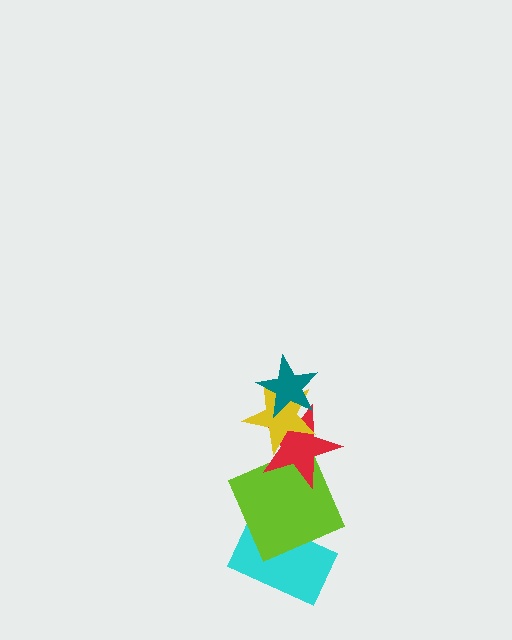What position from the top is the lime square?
The lime square is 4th from the top.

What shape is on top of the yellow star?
The teal star is on top of the yellow star.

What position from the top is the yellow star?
The yellow star is 2nd from the top.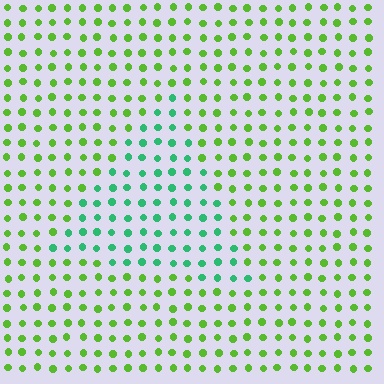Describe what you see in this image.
The image is filled with small lime elements in a uniform arrangement. A triangle-shaped region is visible where the elements are tinted to a slightly different hue, forming a subtle color boundary.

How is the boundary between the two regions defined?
The boundary is defined purely by a slight shift in hue (about 47 degrees). Spacing, size, and orientation are identical on both sides.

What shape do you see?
I see a triangle.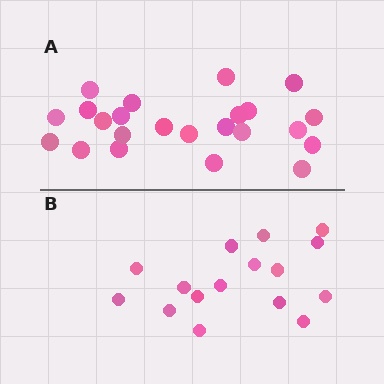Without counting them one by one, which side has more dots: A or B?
Region A (the top region) has more dots.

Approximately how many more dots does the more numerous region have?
Region A has roughly 8 or so more dots than region B.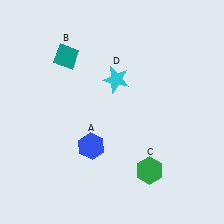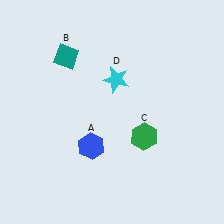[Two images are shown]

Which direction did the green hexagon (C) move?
The green hexagon (C) moved up.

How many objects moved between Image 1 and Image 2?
1 object moved between the two images.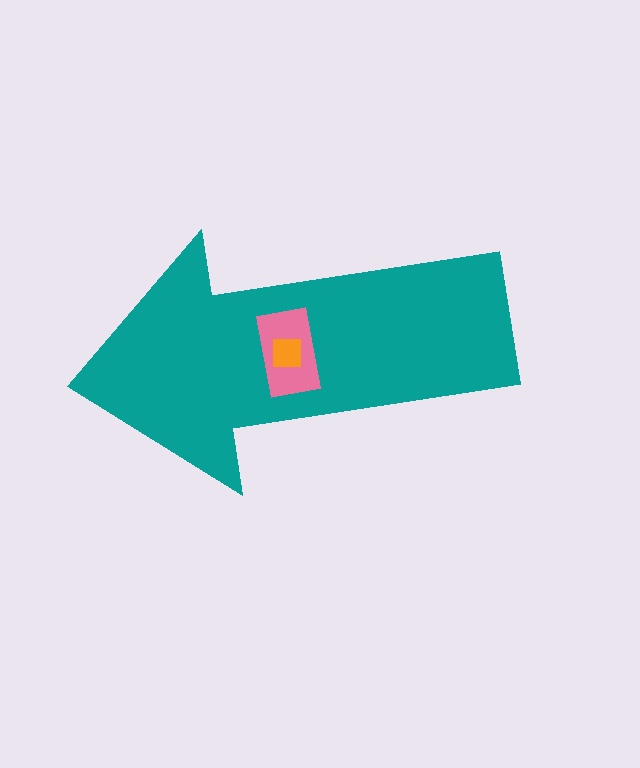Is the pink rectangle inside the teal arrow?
Yes.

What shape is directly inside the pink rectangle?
The orange square.